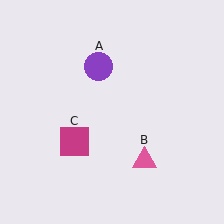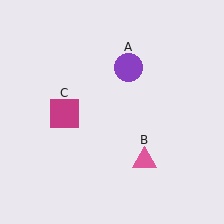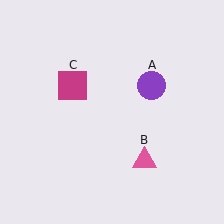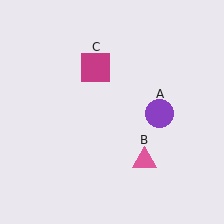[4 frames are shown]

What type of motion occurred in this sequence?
The purple circle (object A), magenta square (object C) rotated clockwise around the center of the scene.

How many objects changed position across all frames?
2 objects changed position: purple circle (object A), magenta square (object C).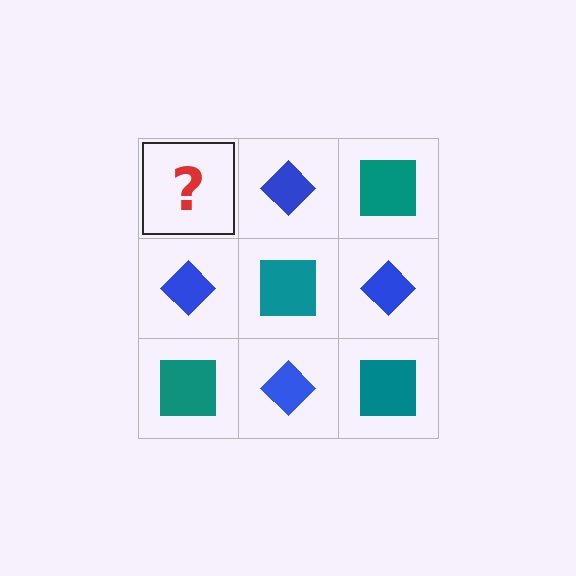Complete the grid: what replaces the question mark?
The question mark should be replaced with a teal square.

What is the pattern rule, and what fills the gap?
The rule is that it alternates teal square and blue diamond in a checkerboard pattern. The gap should be filled with a teal square.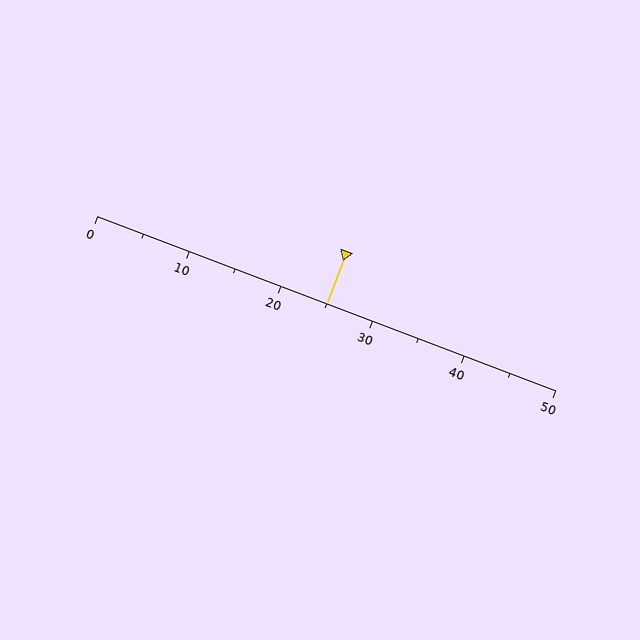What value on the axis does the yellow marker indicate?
The marker indicates approximately 25.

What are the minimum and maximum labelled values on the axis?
The axis runs from 0 to 50.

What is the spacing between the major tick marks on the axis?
The major ticks are spaced 10 apart.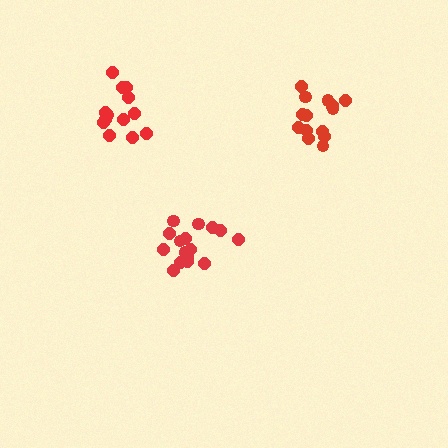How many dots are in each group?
Group 1: 16 dots, Group 2: 15 dots, Group 3: 13 dots (44 total).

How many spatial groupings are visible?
There are 3 spatial groupings.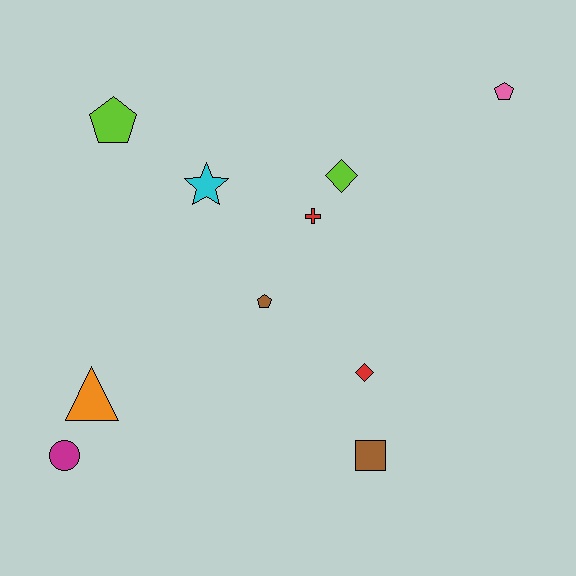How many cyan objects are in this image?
There is 1 cyan object.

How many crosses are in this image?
There is 1 cross.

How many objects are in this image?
There are 10 objects.